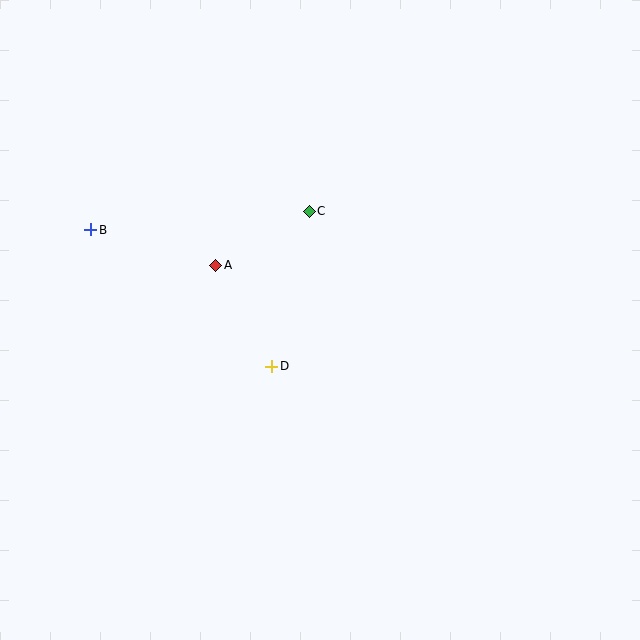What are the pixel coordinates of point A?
Point A is at (216, 265).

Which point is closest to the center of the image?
Point D at (272, 366) is closest to the center.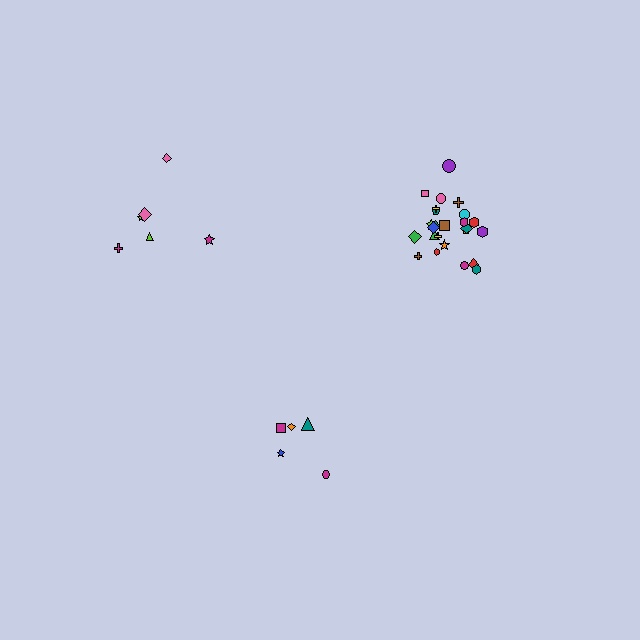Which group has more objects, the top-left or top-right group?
The top-right group.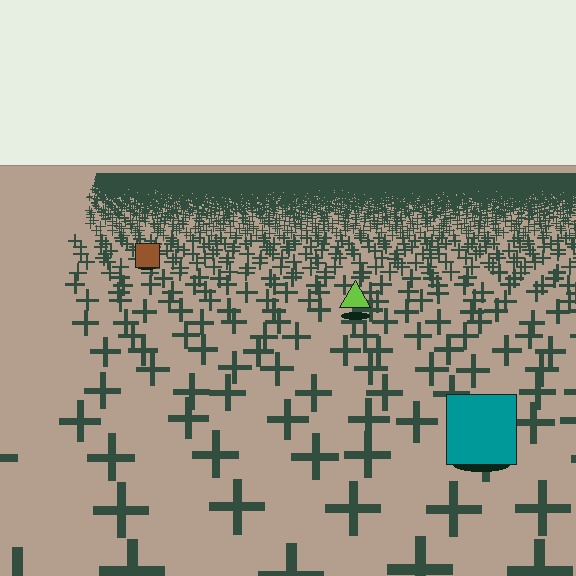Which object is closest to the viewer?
The teal square is closest. The texture marks near it are larger and more spread out.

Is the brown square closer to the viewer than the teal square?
No. The teal square is closer — you can tell from the texture gradient: the ground texture is coarser near it.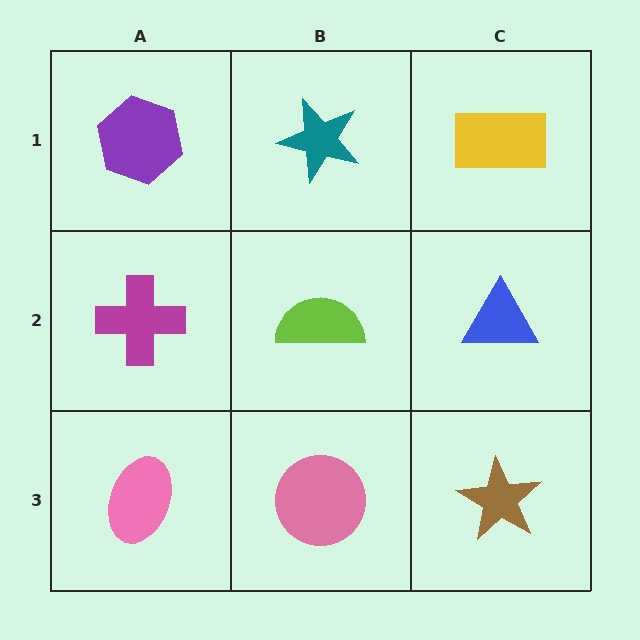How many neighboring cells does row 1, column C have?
2.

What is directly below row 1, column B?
A lime semicircle.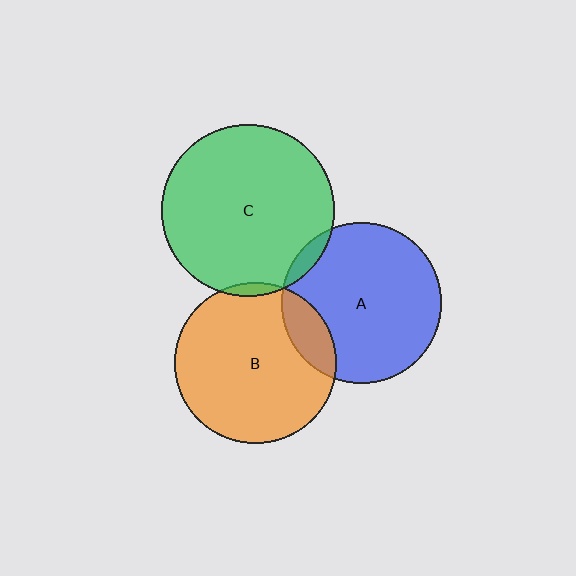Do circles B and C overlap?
Yes.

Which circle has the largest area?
Circle C (green).